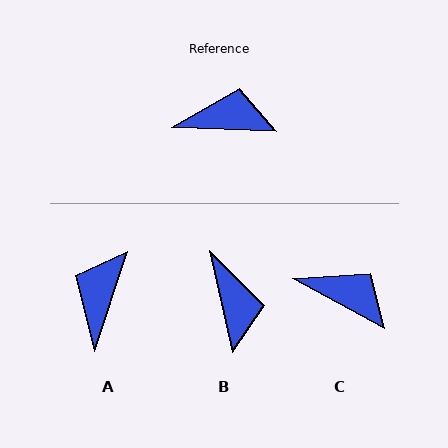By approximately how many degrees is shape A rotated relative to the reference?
Approximately 74 degrees counter-clockwise.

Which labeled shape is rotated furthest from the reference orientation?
B, about 75 degrees away.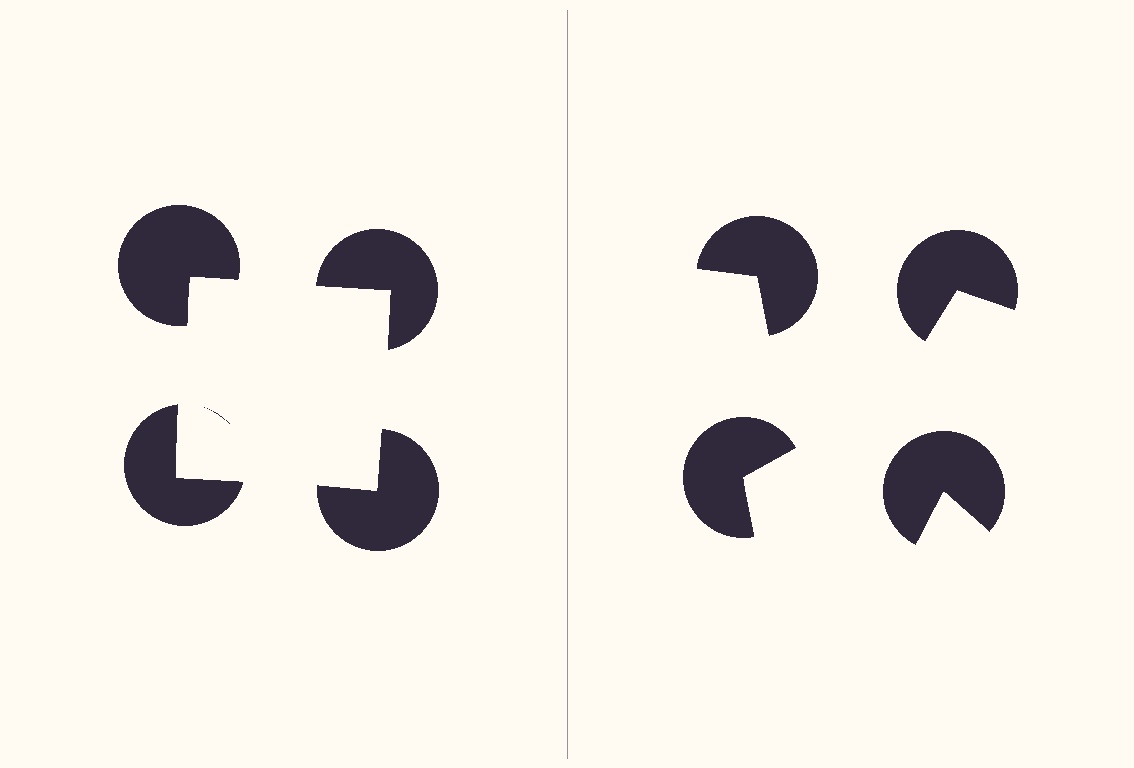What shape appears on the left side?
An illusory square.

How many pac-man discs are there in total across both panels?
8 — 4 on each side.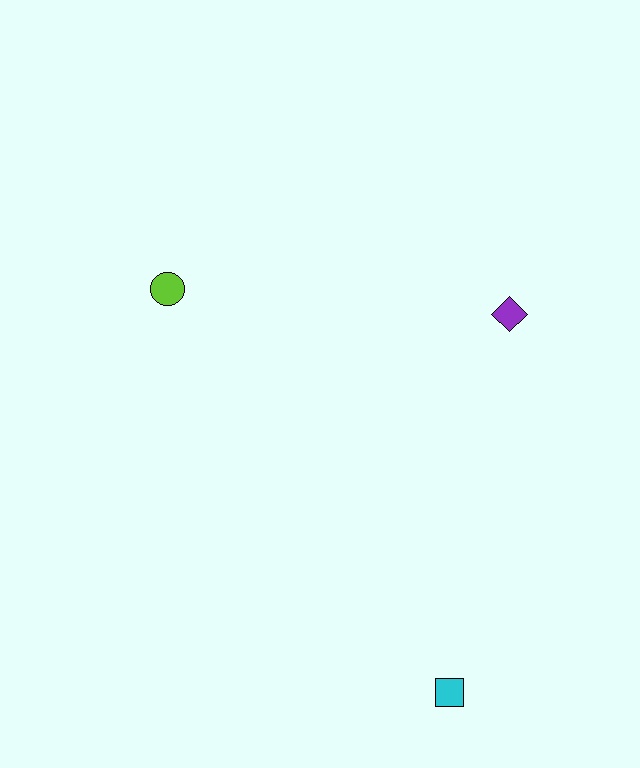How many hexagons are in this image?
There are no hexagons.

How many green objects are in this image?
There are no green objects.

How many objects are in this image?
There are 3 objects.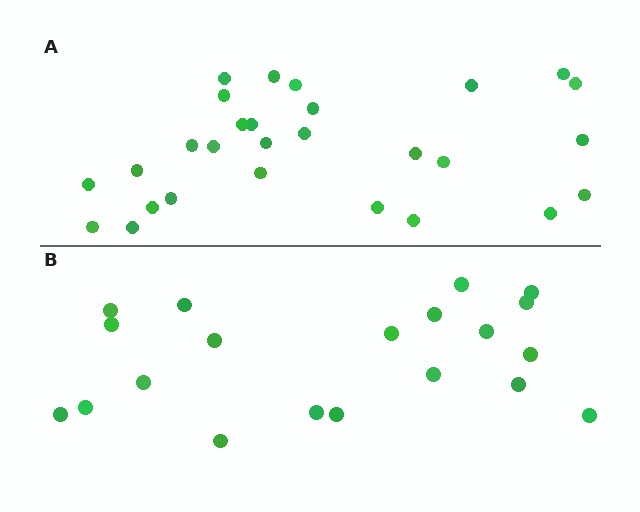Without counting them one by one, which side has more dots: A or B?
Region A (the top region) has more dots.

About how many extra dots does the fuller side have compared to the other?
Region A has roughly 8 or so more dots than region B.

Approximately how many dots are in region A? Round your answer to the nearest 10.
About 30 dots. (The exact count is 28, which rounds to 30.)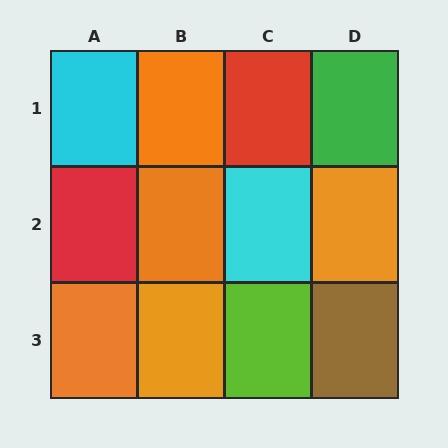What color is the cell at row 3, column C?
Lime.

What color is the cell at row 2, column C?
Cyan.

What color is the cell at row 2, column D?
Orange.